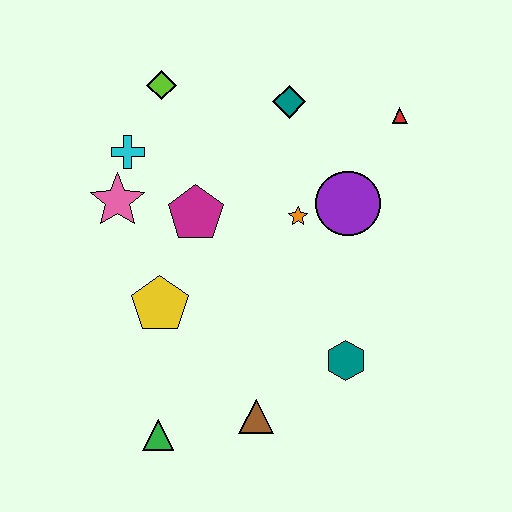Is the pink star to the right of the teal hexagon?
No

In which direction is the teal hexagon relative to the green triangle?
The teal hexagon is to the right of the green triangle.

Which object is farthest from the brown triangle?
The lime diamond is farthest from the brown triangle.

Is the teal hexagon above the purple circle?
No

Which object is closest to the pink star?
The cyan cross is closest to the pink star.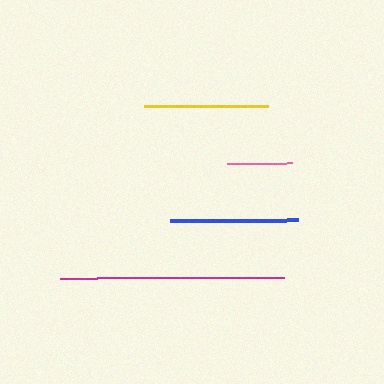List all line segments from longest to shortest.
From longest to shortest: magenta, blue, yellow, pink.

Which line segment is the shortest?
The pink line is the shortest at approximately 65 pixels.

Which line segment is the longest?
The magenta line is the longest at approximately 224 pixels.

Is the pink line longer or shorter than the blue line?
The blue line is longer than the pink line.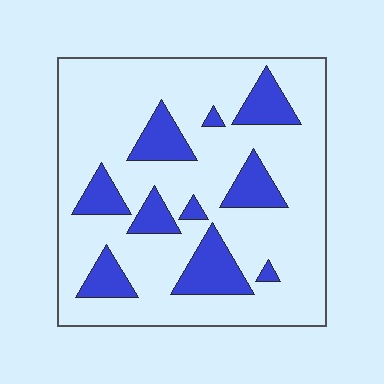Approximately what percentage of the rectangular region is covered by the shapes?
Approximately 20%.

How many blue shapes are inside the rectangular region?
10.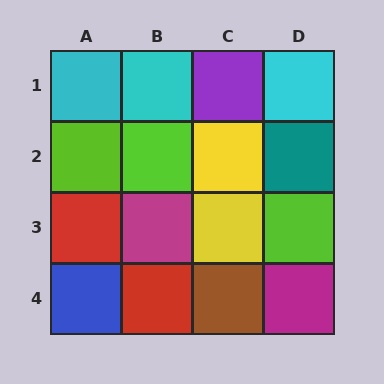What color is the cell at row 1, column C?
Purple.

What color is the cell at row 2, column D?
Teal.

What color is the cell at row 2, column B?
Lime.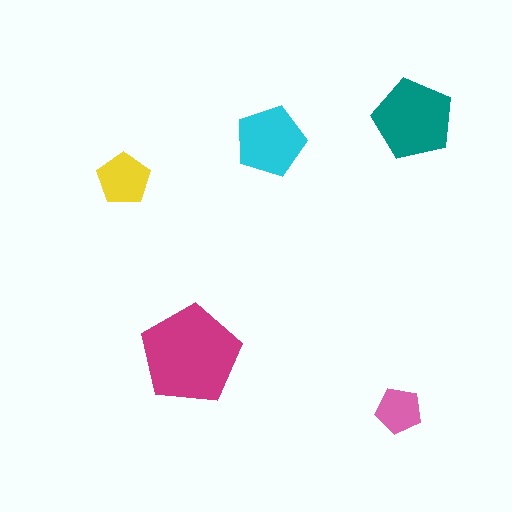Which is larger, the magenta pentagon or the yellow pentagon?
The magenta one.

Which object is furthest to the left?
The yellow pentagon is leftmost.